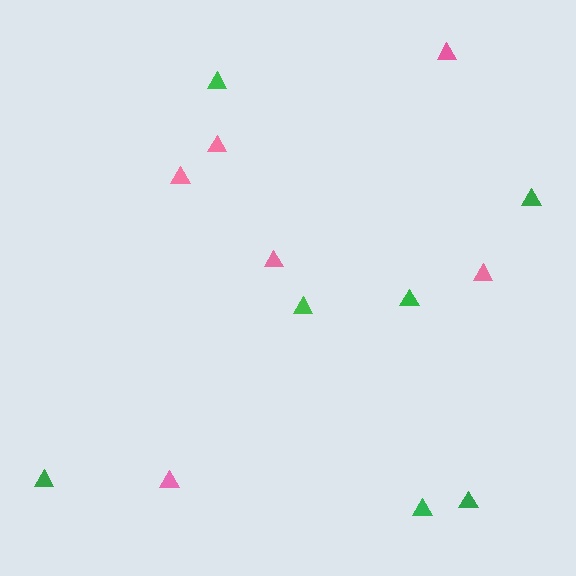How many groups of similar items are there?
There are 2 groups: one group of pink triangles (6) and one group of green triangles (7).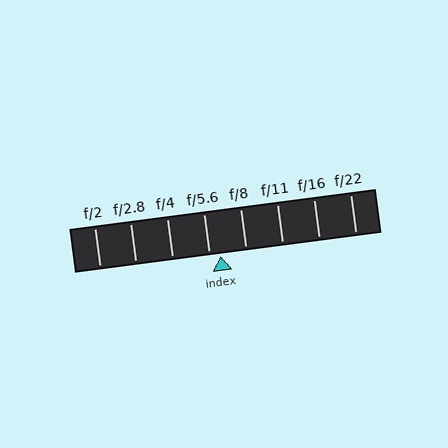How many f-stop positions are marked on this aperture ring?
There are 8 f-stop positions marked.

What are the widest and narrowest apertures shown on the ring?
The widest aperture shown is f/2 and the narrowest is f/22.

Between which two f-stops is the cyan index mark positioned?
The index mark is between f/5.6 and f/8.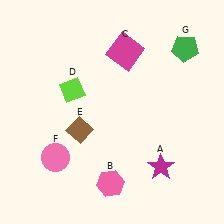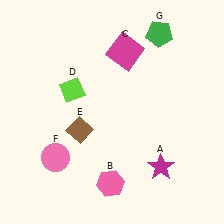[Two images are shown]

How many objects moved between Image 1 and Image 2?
1 object moved between the two images.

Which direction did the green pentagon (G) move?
The green pentagon (G) moved left.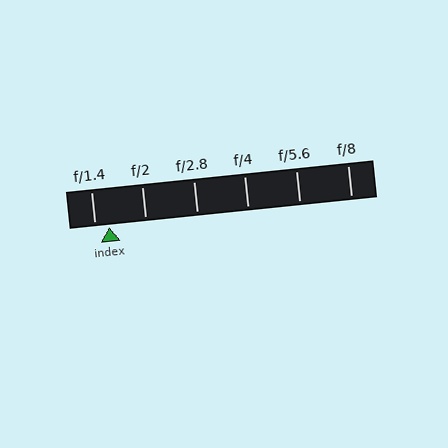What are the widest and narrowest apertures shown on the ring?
The widest aperture shown is f/1.4 and the narrowest is f/8.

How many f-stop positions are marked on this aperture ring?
There are 6 f-stop positions marked.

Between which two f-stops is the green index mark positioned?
The index mark is between f/1.4 and f/2.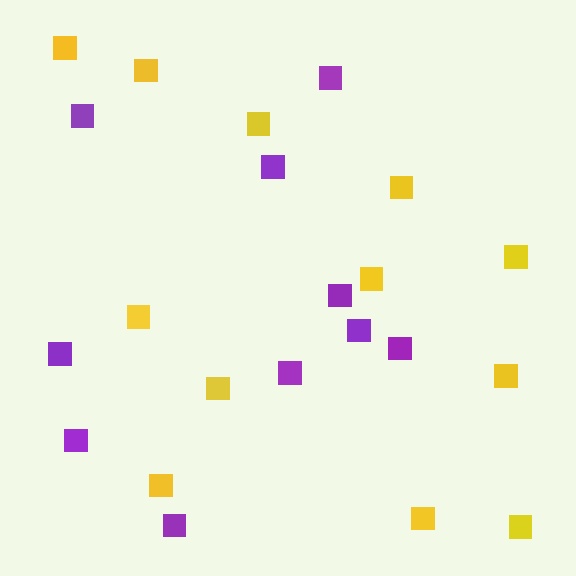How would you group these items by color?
There are 2 groups: one group of yellow squares (12) and one group of purple squares (10).